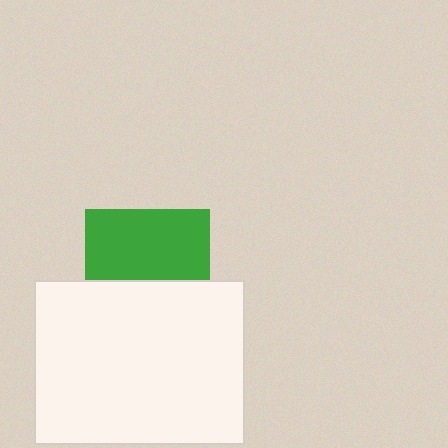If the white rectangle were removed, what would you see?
You would see the complete green square.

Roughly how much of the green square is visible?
About half of it is visible (roughly 56%).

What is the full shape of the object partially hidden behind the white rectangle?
The partially hidden object is a green square.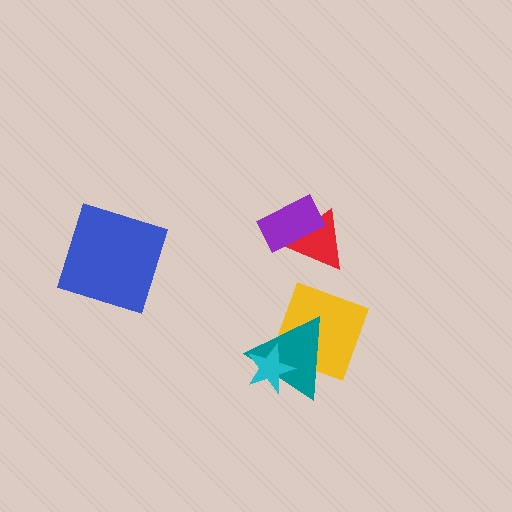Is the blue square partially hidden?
No, no other shape covers it.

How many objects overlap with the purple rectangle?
1 object overlaps with the purple rectangle.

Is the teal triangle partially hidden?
Yes, it is partially covered by another shape.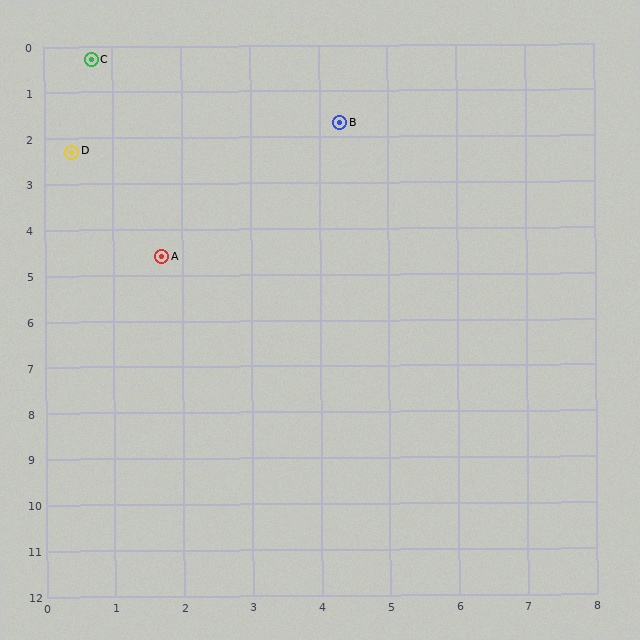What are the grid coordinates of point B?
Point B is at approximately (4.3, 1.7).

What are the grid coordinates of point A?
Point A is at approximately (1.7, 4.6).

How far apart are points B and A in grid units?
Points B and A are about 3.9 grid units apart.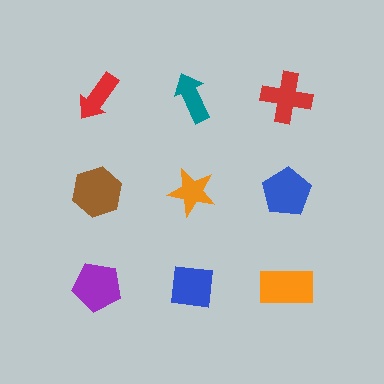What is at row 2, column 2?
An orange star.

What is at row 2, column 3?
A blue pentagon.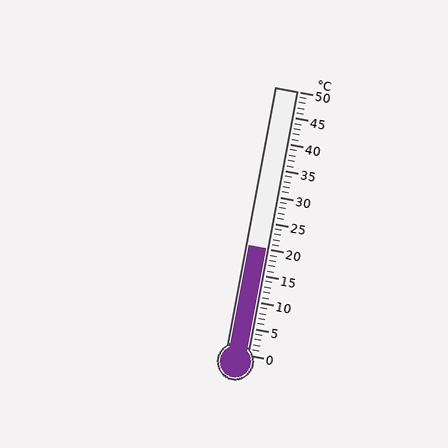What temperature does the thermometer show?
The thermometer shows approximately 20°C.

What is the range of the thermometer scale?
The thermometer scale ranges from 0°C to 50°C.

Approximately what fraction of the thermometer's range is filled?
The thermometer is filled to approximately 40% of its range.